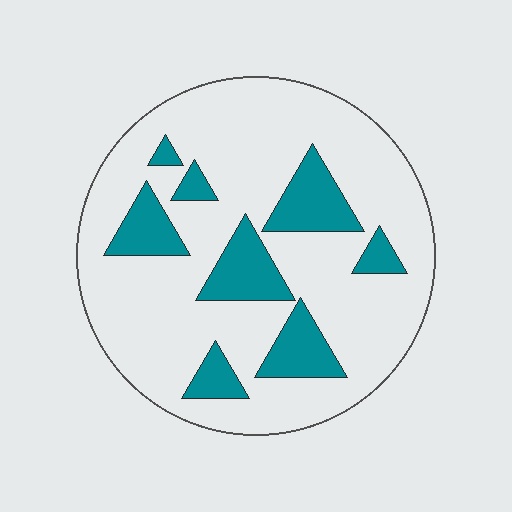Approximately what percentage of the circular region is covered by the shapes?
Approximately 20%.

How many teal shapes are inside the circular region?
8.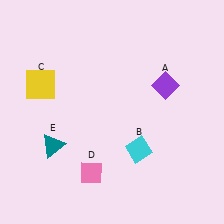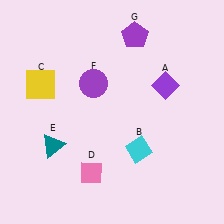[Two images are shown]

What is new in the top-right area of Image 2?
A purple pentagon (G) was added in the top-right area of Image 2.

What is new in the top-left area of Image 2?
A purple circle (F) was added in the top-left area of Image 2.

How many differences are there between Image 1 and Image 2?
There are 2 differences between the two images.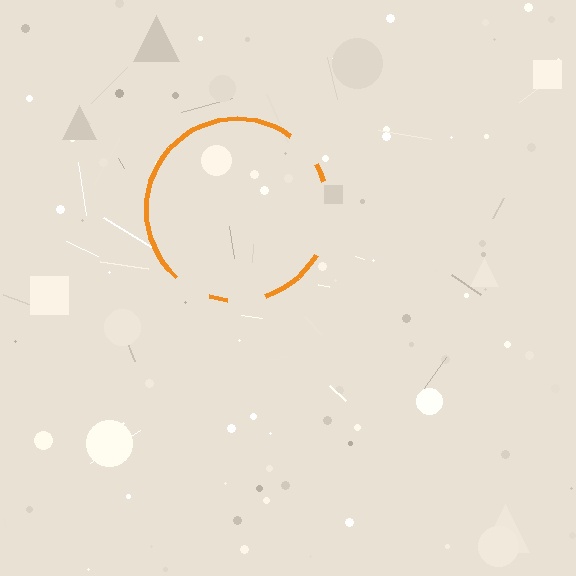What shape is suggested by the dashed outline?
The dashed outline suggests a circle.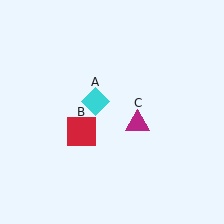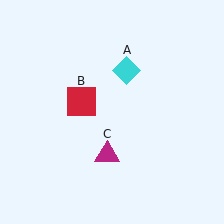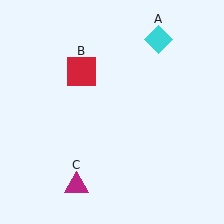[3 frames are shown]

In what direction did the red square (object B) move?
The red square (object B) moved up.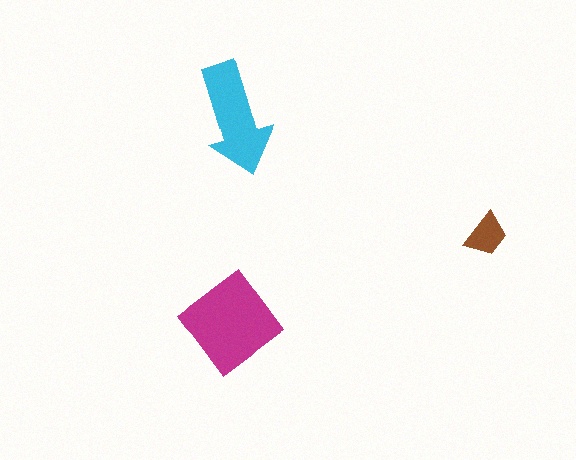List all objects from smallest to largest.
The brown trapezoid, the cyan arrow, the magenta diamond.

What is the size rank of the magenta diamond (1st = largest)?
1st.